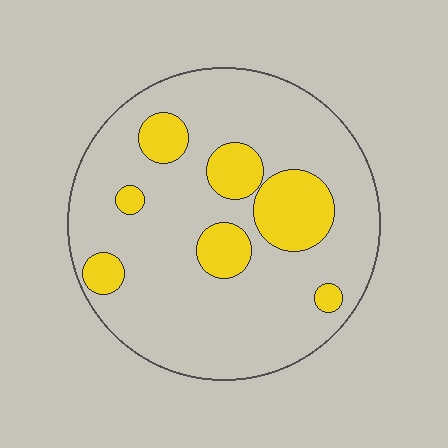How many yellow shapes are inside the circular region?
7.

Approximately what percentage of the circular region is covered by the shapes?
Approximately 20%.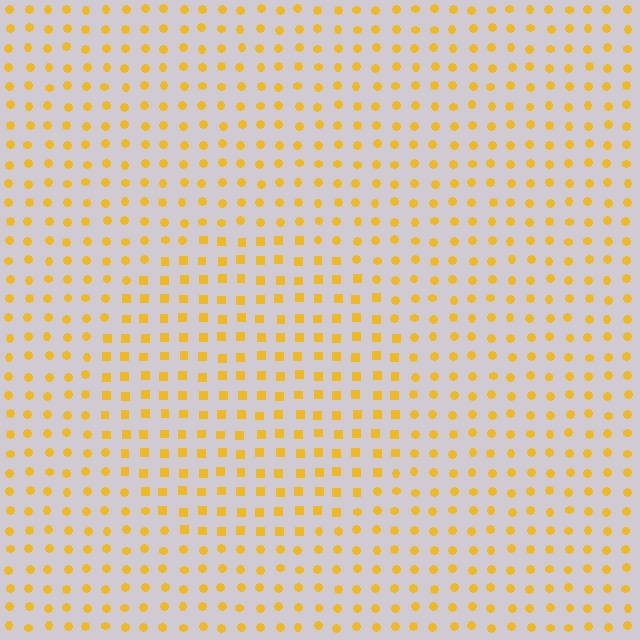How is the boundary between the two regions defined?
The boundary is defined by a change in element shape: squares inside vs. circles outside. All elements share the same color and spacing.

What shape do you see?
I see a circle.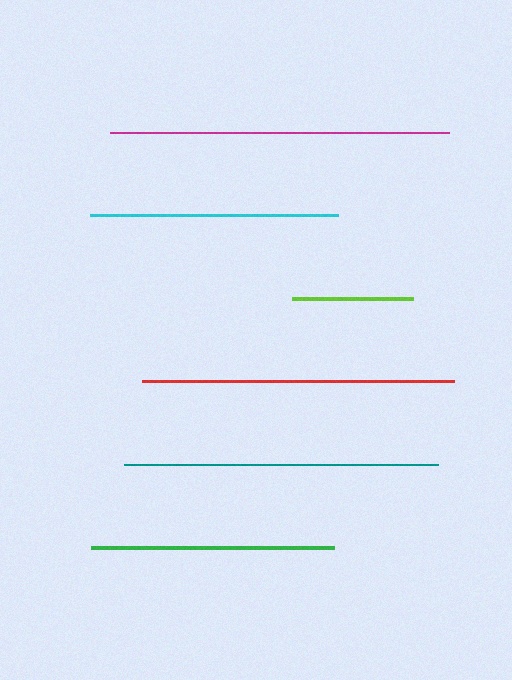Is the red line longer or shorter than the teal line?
The teal line is longer than the red line.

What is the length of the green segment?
The green segment is approximately 243 pixels long.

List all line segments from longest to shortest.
From longest to shortest: magenta, teal, red, cyan, green, lime.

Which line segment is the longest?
The magenta line is the longest at approximately 339 pixels.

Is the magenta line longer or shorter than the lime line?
The magenta line is longer than the lime line.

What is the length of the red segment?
The red segment is approximately 311 pixels long.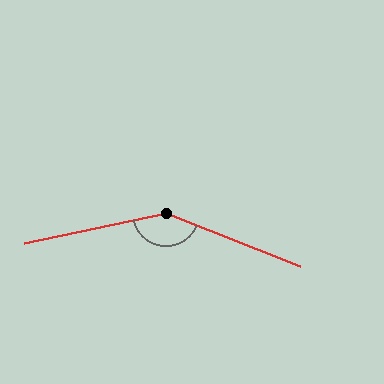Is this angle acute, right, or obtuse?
It is obtuse.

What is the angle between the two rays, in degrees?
Approximately 147 degrees.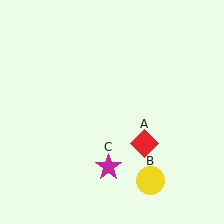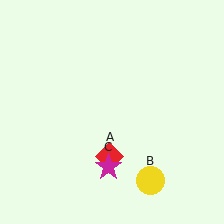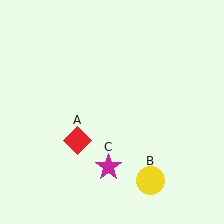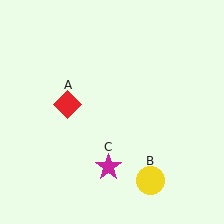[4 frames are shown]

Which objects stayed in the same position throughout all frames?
Yellow circle (object B) and magenta star (object C) remained stationary.